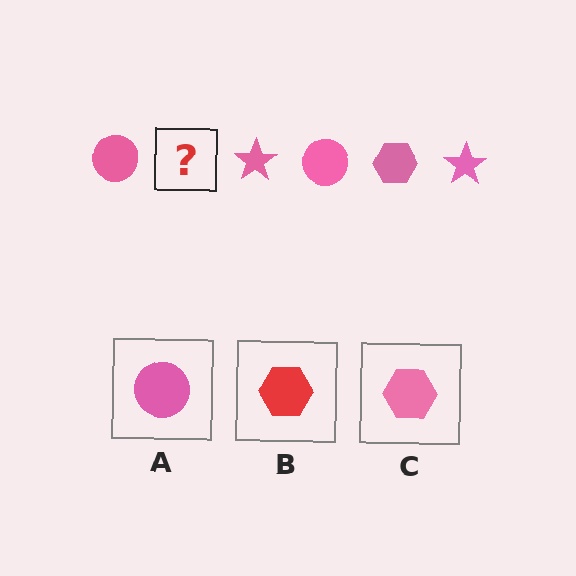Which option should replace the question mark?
Option C.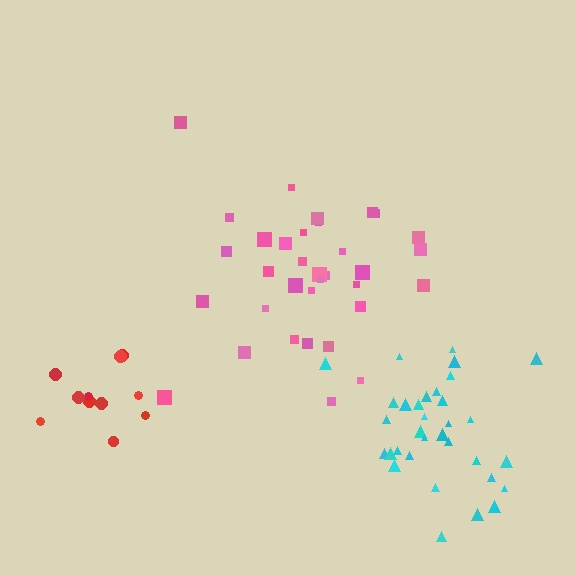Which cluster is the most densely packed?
Cyan.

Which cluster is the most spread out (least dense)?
Pink.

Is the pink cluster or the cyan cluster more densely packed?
Cyan.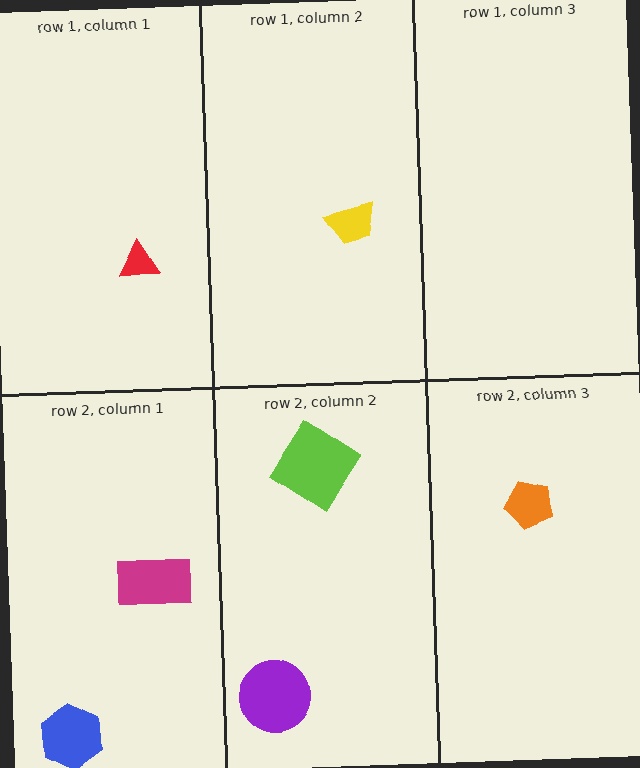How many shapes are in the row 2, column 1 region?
2.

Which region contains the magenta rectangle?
The row 2, column 1 region.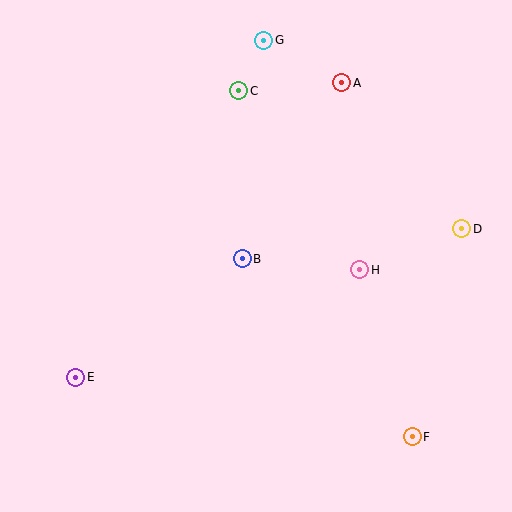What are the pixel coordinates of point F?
Point F is at (412, 437).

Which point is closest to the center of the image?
Point B at (242, 259) is closest to the center.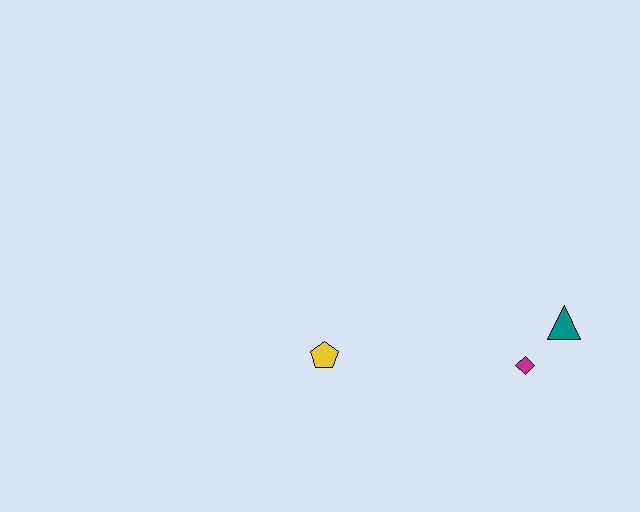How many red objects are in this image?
There are no red objects.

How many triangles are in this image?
There is 1 triangle.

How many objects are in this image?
There are 3 objects.